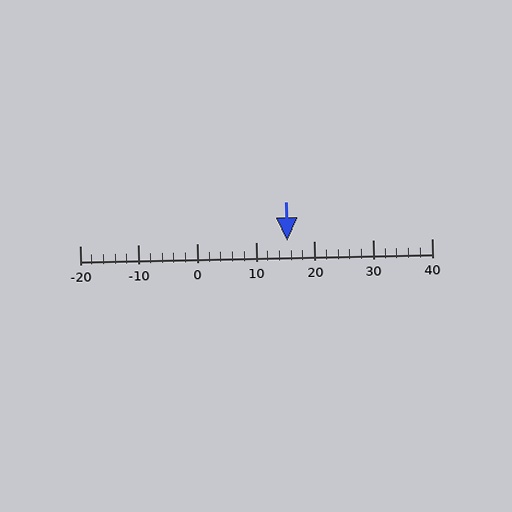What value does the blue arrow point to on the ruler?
The blue arrow points to approximately 15.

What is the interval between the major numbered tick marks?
The major tick marks are spaced 10 units apart.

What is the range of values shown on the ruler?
The ruler shows values from -20 to 40.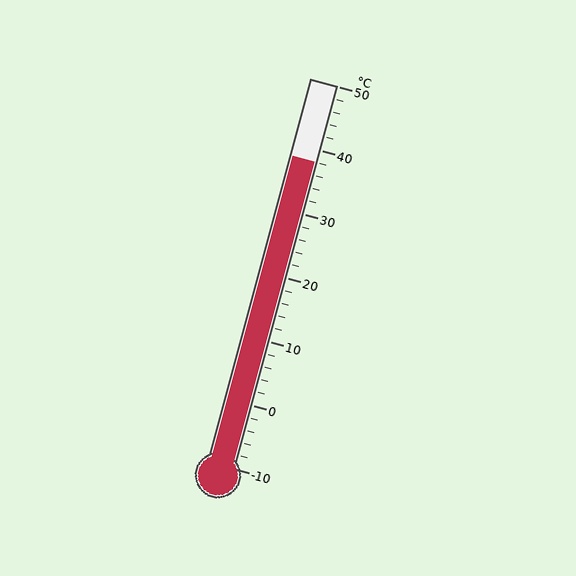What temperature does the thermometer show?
The thermometer shows approximately 38°C.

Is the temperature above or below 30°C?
The temperature is above 30°C.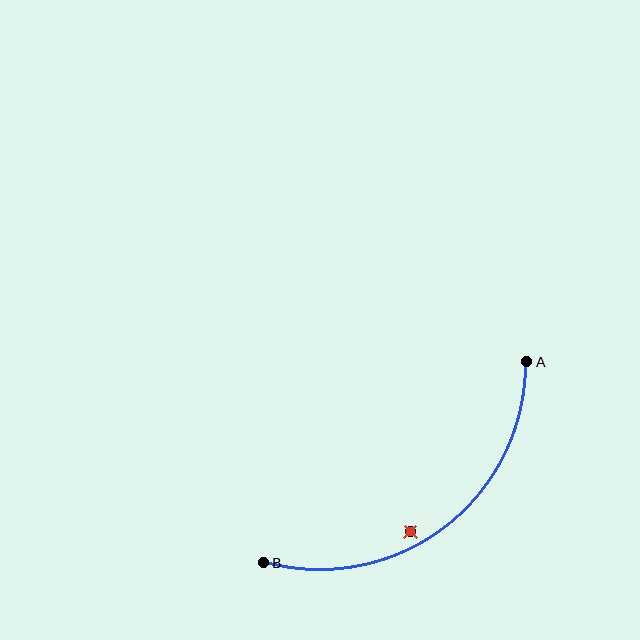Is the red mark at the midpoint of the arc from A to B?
No — the red mark does not lie on the arc at all. It sits slightly inside the curve.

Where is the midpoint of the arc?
The arc midpoint is the point on the curve farthest from the straight line joining A and B. It sits below and to the right of that line.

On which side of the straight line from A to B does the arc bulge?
The arc bulges below and to the right of the straight line connecting A and B.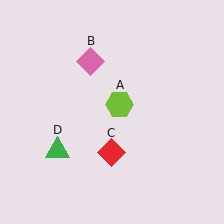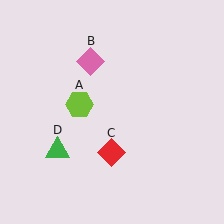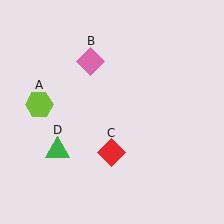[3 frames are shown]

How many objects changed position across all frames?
1 object changed position: lime hexagon (object A).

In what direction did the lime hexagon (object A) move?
The lime hexagon (object A) moved left.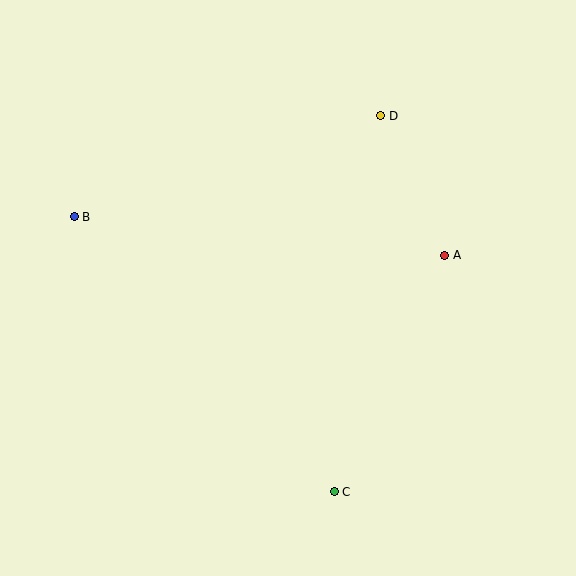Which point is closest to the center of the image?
Point A at (445, 255) is closest to the center.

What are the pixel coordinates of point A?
Point A is at (445, 255).